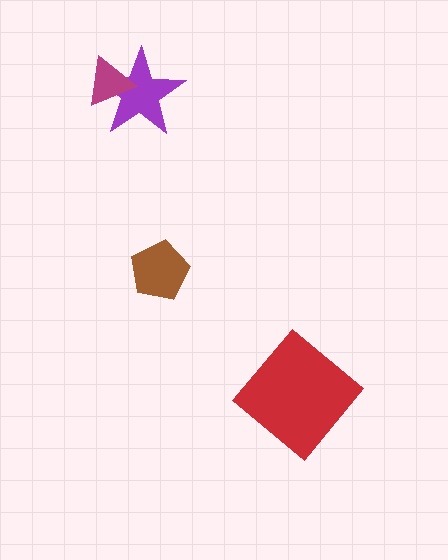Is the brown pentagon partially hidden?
No, no other shape covers it.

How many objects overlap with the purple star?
1 object overlaps with the purple star.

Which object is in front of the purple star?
The magenta triangle is in front of the purple star.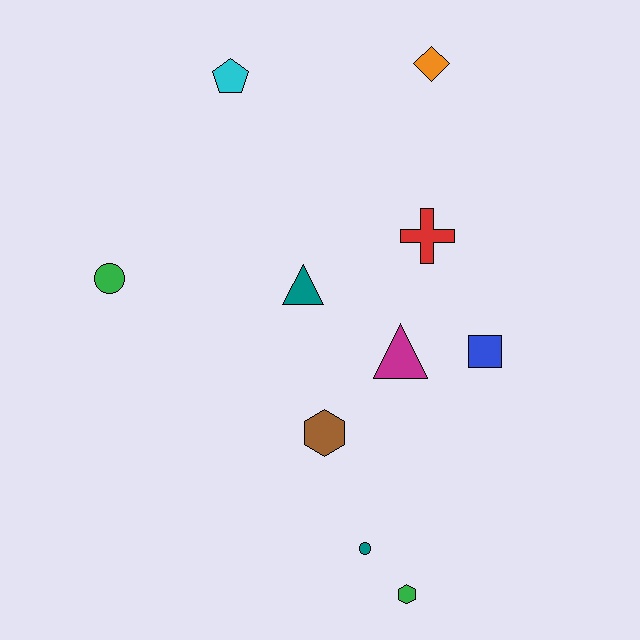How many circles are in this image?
There are 2 circles.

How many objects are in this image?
There are 10 objects.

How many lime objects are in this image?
There are no lime objects.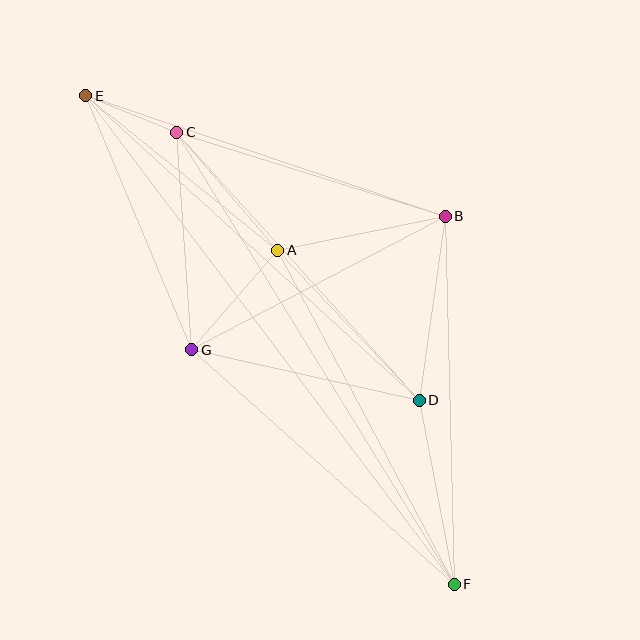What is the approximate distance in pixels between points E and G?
The distance between E and G is approximately 275 pixels.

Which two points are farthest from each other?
Points E and F are farthest from each other.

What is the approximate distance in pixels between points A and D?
The distance between A and D is approximately 206 pixels.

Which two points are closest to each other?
Points C and E are closest to each other.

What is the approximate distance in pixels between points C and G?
The distance between C and G is approximately 218 pixels.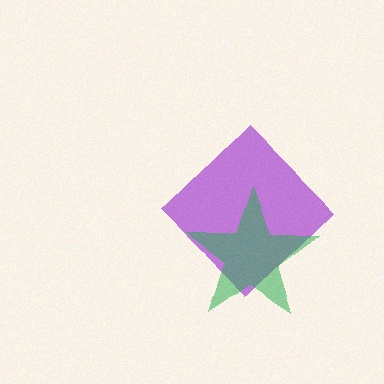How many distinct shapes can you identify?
There are 2 distinct shapes: a purple diamond, a green star.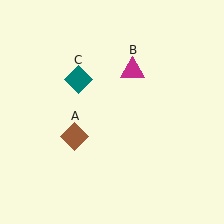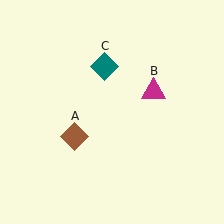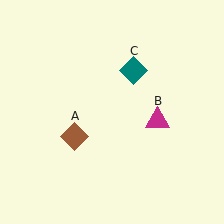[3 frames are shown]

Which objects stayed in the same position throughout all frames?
Brown diamond (object A) remained stationary.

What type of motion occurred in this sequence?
The magenta triangle (object B), teal diamond (object C) rotated clockwise around the center of the scene.